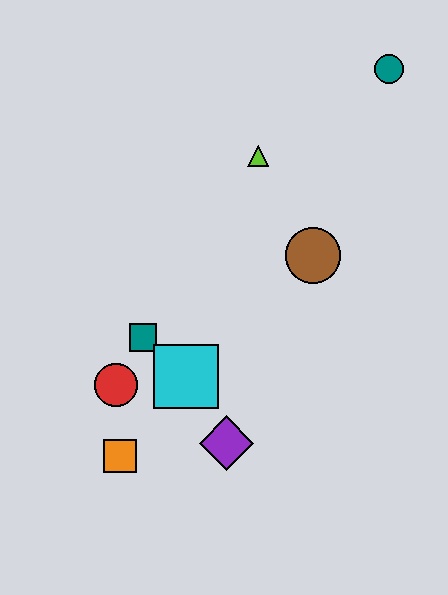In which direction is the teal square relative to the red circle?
The teal square is above the red circle.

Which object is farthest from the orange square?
The teal circle is farthest from the orange square.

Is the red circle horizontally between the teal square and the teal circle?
No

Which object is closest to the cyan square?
The teal square is closest to the cyan square.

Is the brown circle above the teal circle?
No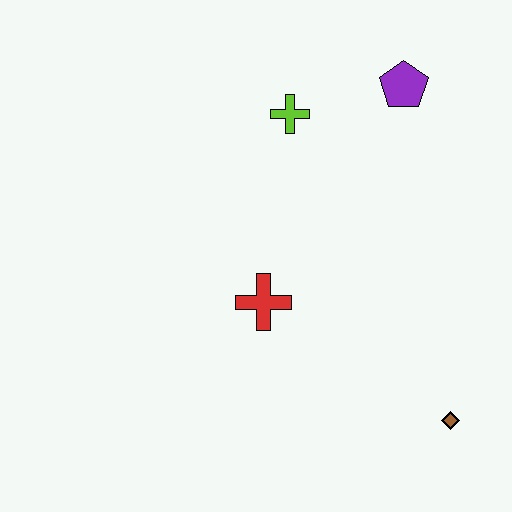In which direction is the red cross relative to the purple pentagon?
The red cross is below the purple pentagon.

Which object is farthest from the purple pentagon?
The brown diamond is farthest from the purple pentagon.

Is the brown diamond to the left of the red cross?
No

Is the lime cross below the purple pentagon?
Yes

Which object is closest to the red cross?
The lime cross is closest to the red cross.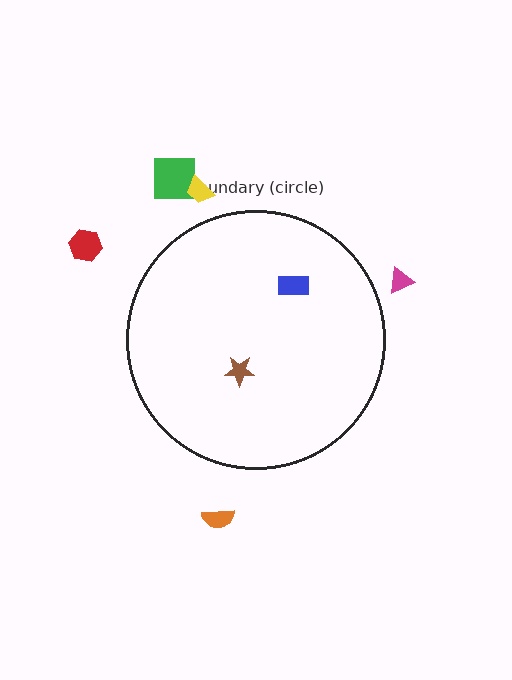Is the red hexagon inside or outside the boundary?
Outside.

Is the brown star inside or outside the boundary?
Inside.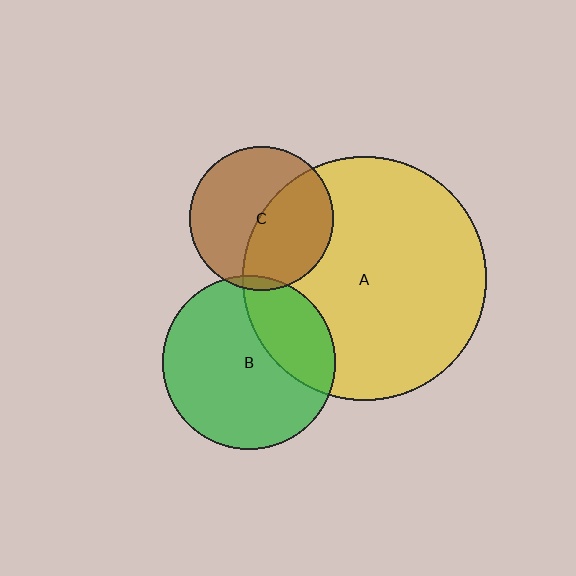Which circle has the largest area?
Circle A (yellow).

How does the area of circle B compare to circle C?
Approximately 1.5 times.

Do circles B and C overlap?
Yes.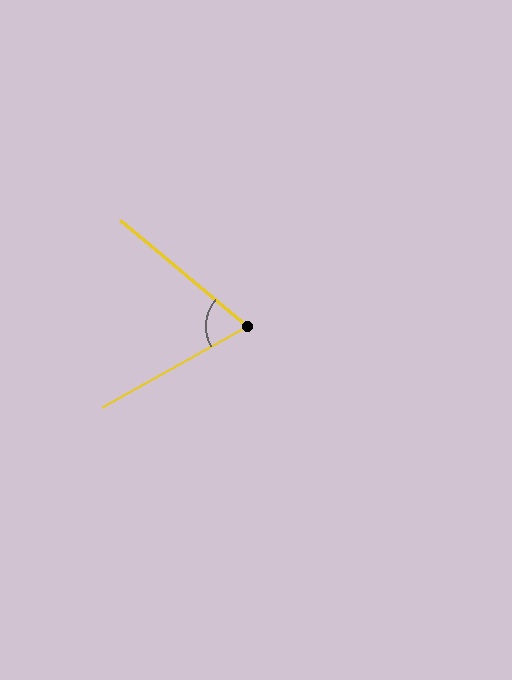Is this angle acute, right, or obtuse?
It is acute.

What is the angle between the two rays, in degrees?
Approximately 69 degrees.